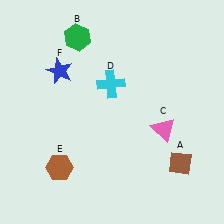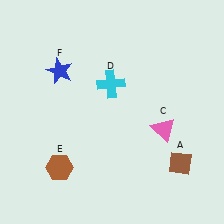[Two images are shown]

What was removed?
The green hexagon (B) was removed in Image 2.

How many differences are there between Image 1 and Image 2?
There is 1 difference between the two images.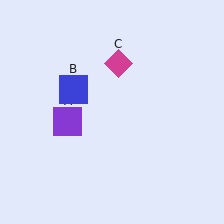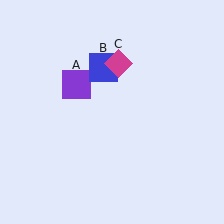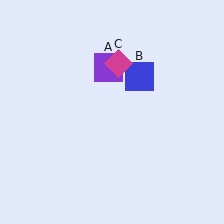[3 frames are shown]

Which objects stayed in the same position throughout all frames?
Magenta diamond (object C) remained stationary.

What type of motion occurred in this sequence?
The purple square (object A), blue square (object B) rotated clockwise around the center of the scene.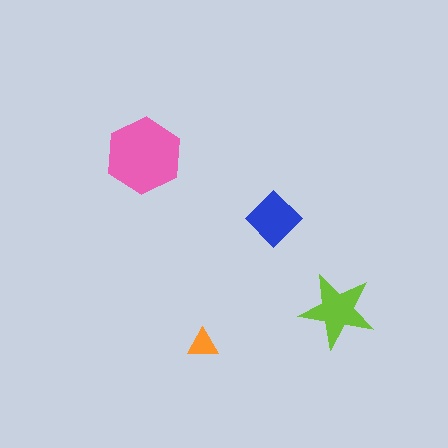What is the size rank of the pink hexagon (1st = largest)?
1st.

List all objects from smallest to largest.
The orange triangle, the blue diamond, the lime star, the pink hexagon.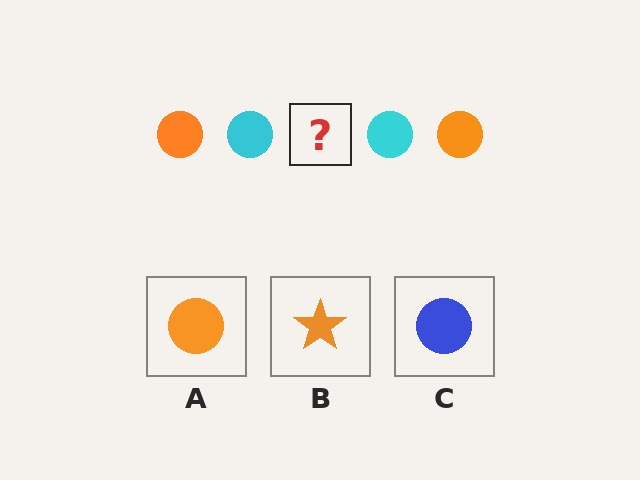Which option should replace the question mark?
Option A.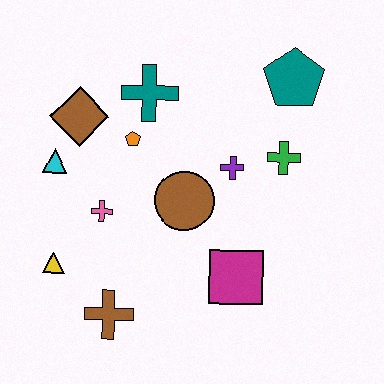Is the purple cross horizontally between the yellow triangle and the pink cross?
No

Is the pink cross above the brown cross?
Yes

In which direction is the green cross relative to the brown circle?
The green cross is to the right of the brown circle.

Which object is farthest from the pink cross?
The teal pentagon is farthest from the pink cross.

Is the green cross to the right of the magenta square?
Yes